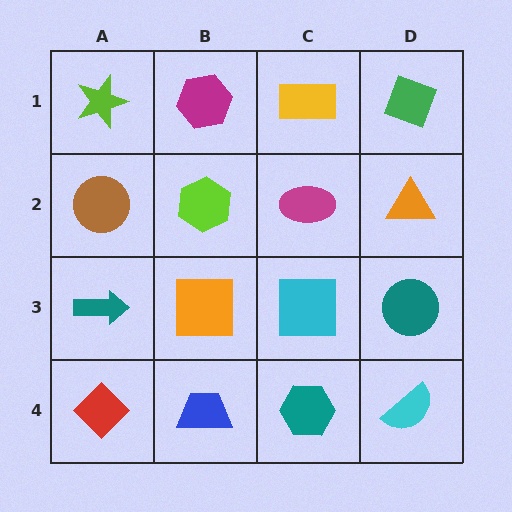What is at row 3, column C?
A cyan square.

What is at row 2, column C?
A magenta ellipse.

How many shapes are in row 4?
4 shapes.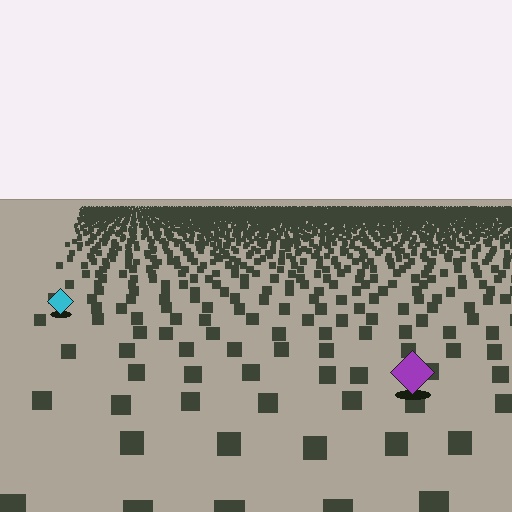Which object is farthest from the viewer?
The cyan diamond is farthest from the viewer. It appears smaller and the ground texture around it is denser.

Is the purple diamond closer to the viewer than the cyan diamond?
Yes. The purple diamond is closer — you can tell from the texture gradient: the ground texture is coarser near it.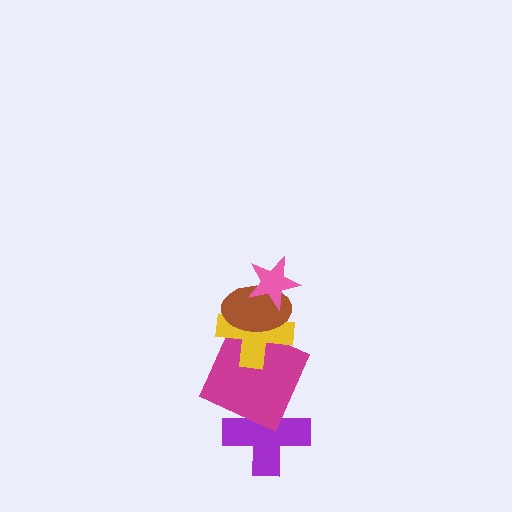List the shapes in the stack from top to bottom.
From top to bottom: the pink star, the brown ellipse, the yellow cross, the magenta square, the purple cross.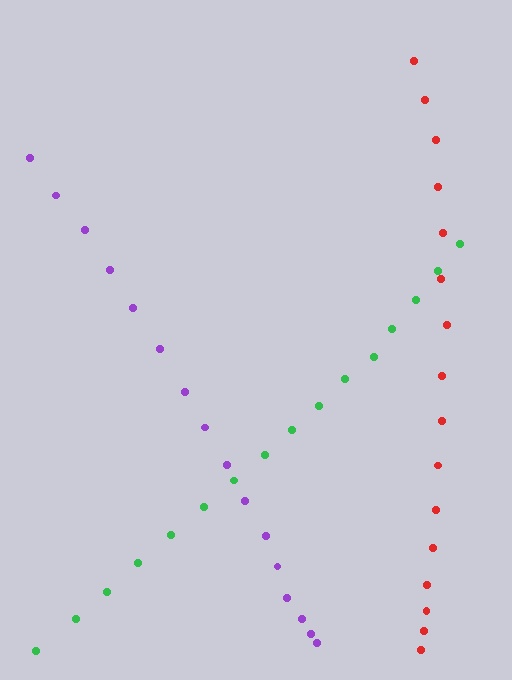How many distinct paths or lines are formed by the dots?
There are 3 distinct paths.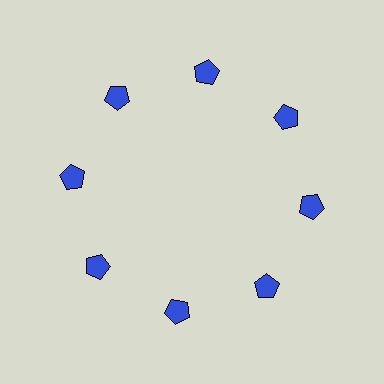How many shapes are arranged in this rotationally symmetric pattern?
There are 8 shapes, arranged in 8 groups of 1.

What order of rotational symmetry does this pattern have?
This pattern has 8-fold rotational symmetry.